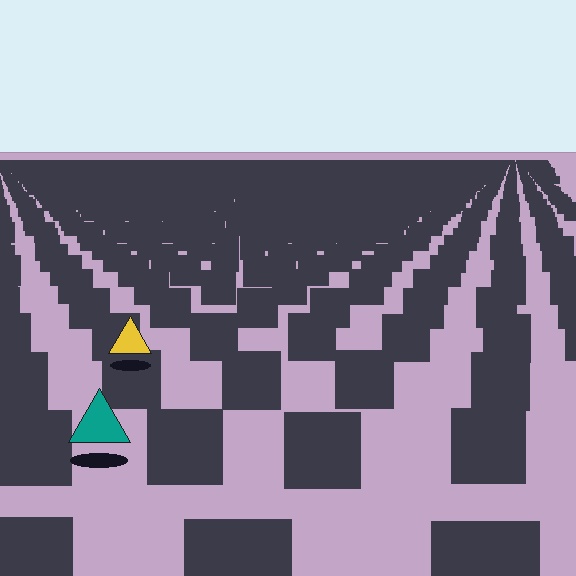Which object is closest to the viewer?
The teal triangle is closest. The texture marks near it are larger and more spread out.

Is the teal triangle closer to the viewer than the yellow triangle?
Yes. The teal triangle is closer — you can tell from the texture gradient: the ground texture is coarser near it.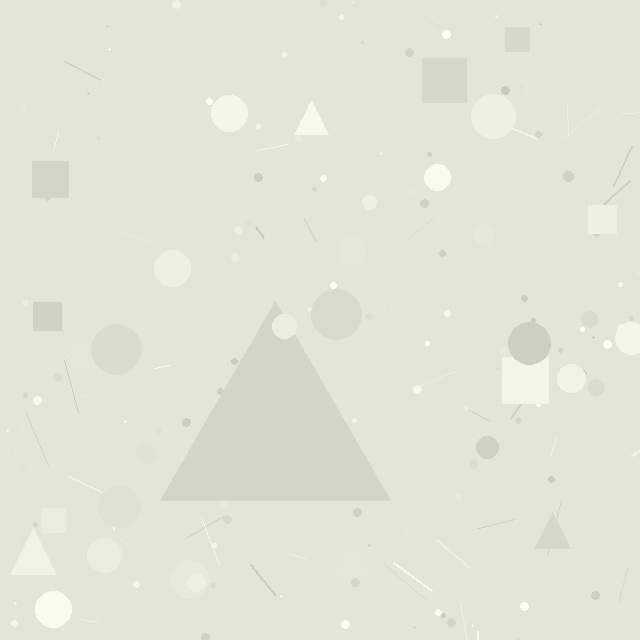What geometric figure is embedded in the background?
A triangle is embedded in the background.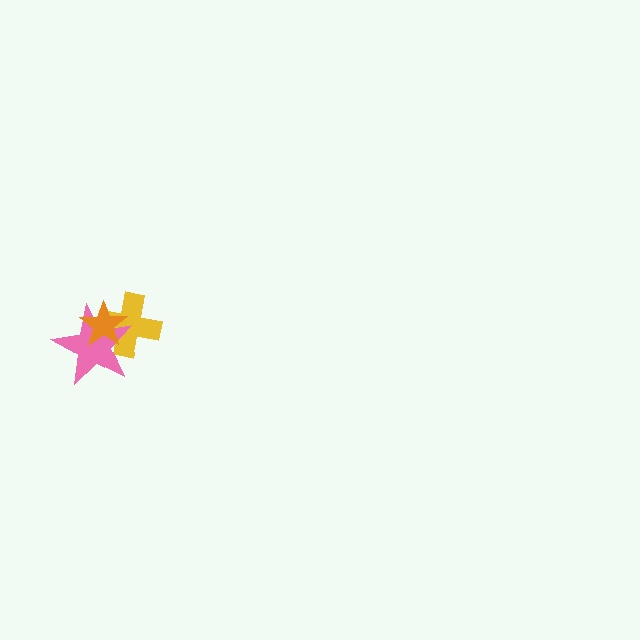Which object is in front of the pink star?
The orange star is in front of the pink star.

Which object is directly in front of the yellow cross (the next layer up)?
The pink star is directly in front of the yellow cross.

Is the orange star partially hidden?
No, no other shape covers it.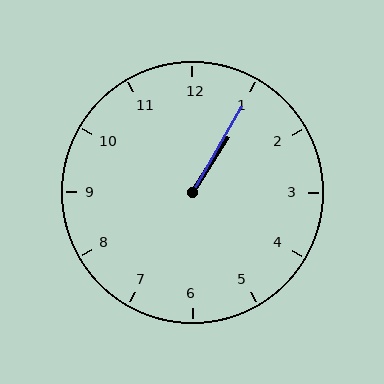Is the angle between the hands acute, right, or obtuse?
It is acute.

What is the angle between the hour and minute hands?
Approximately 2 degrees.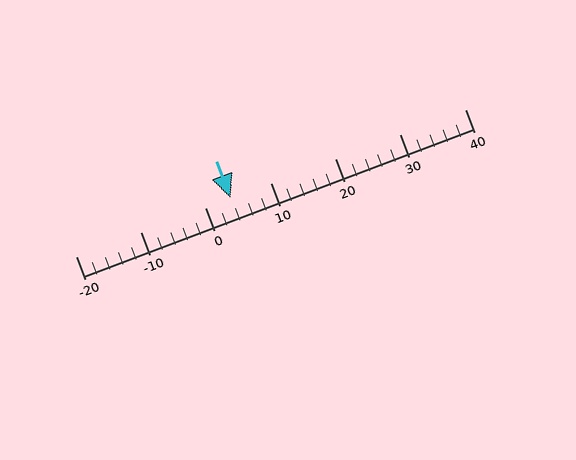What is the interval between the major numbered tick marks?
The major tick marks are spaced 10 units apart.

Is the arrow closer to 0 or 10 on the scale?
The arrow is closer to 0.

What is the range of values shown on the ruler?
The ruler shows values from -20 to 40.